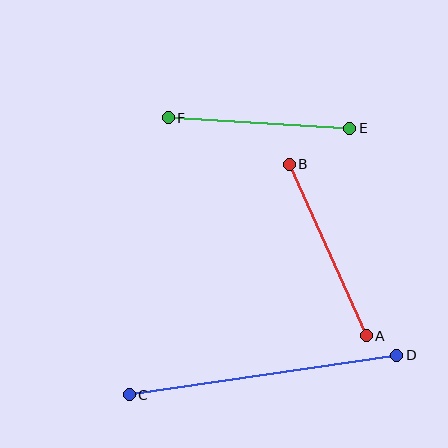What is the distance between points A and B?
The distance is approximately 188 pixels.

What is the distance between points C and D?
The distance is approximately 270 pixels.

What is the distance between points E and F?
The distance is approximately 182 pixels.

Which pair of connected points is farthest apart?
Points C and D are farthest apart.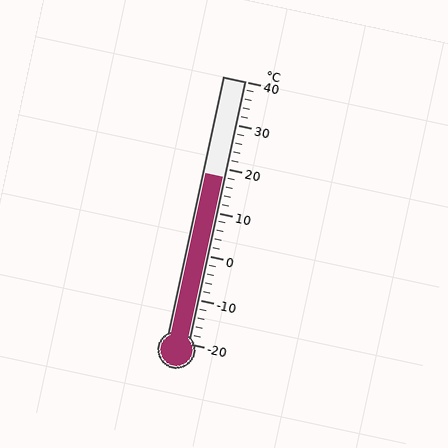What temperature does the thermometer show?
The thermometer shows approximately 18°C.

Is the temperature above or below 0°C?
The temperature is above 0°C.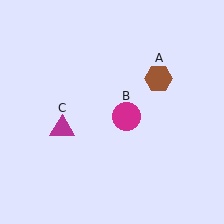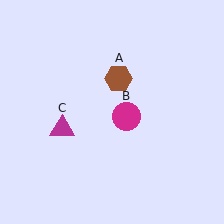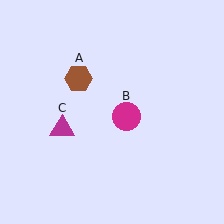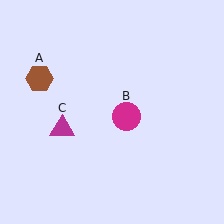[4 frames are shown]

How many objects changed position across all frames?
1 object changed position: brown hexagon (object A).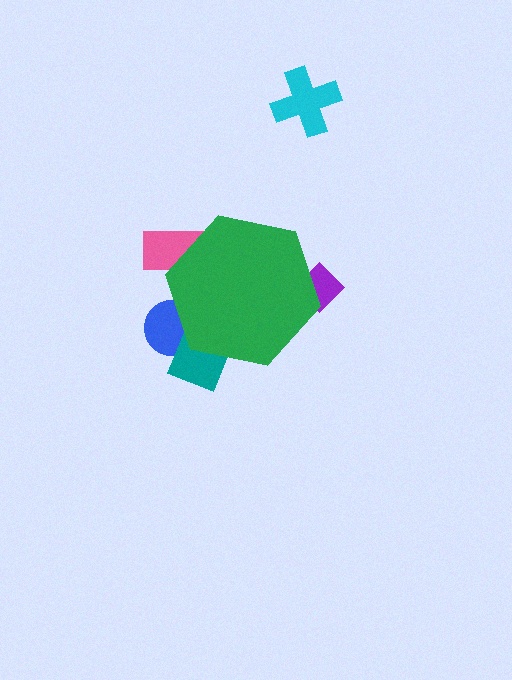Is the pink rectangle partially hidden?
Yes, the pink rectangle is partially hidden behind the green hexagon.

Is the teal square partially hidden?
Yes, the teal square is partially hidden behind the green hexagon.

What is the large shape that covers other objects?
A green hexagon.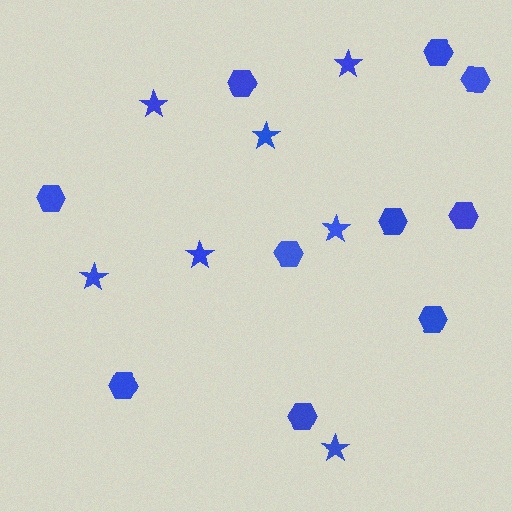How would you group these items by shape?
There are 2 groups: one group of hexagons (10) and one group of stars (7).